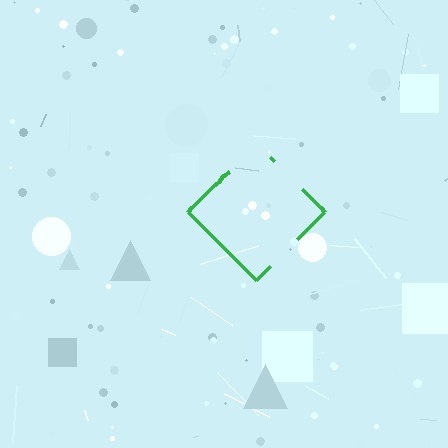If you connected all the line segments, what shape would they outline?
They would outline a diamond.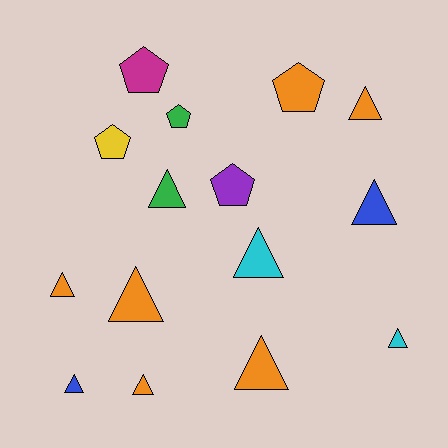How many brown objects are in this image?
There are no brown objects.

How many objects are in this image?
There are 15 objects.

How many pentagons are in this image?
There are 5 pentagons.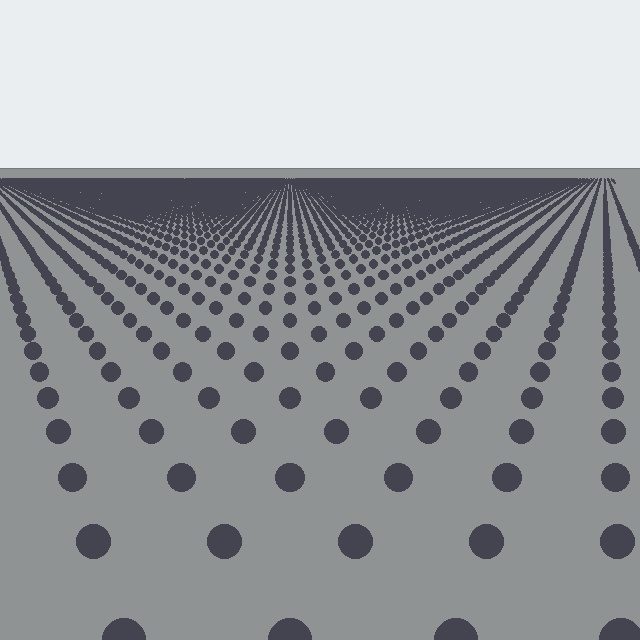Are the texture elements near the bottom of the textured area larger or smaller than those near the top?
Larger. Near the bottom, elements are closer to the viewer and appear at a bigger on-screen size.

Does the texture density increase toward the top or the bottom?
Density increases toward the top.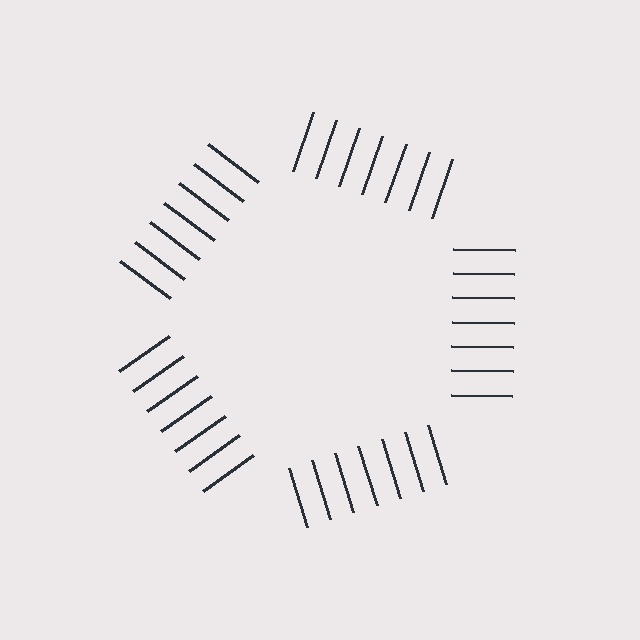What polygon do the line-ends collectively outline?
An illusory pentagon — the line segments terminate on its edges but no continuous stroke is drawn.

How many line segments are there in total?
35 — 7 along each of the 5 edges.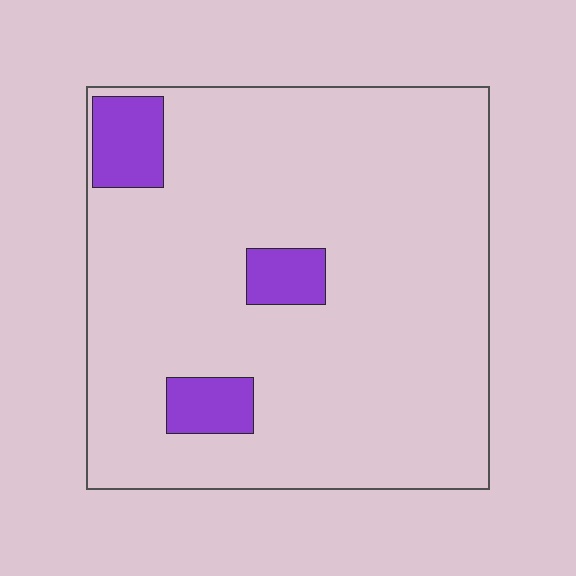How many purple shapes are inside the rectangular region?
3.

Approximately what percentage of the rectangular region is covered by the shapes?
Approximately 10%.